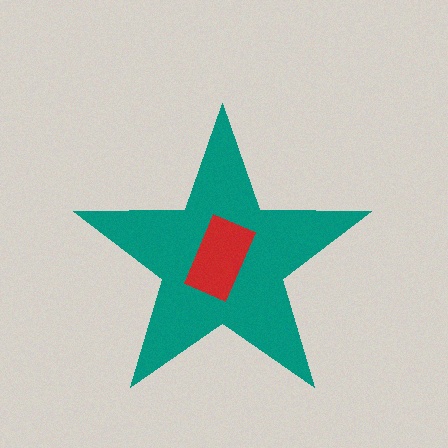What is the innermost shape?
The red rectangle.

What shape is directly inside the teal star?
The red rectangle.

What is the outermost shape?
The teal star.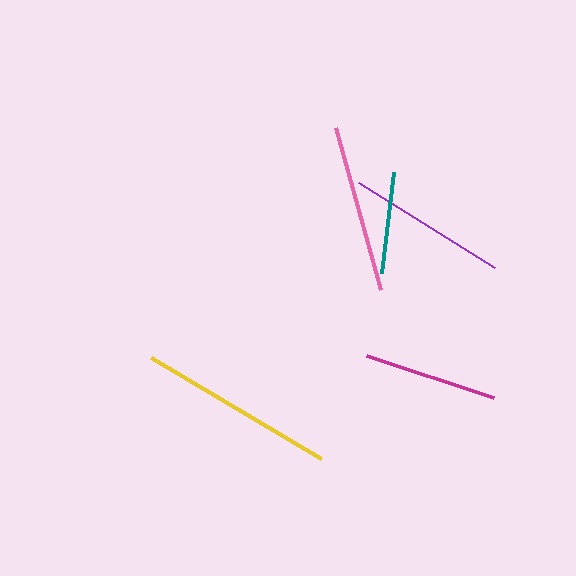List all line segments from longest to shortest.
From longest to shortest: yellow, pink, purple, magenta, teal.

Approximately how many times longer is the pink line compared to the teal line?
The pink line is approximately 1.7 times the length of the teal line.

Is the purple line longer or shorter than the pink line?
The pink line is longer than the purple line.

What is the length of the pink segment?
The pink segment is approximately 168 pixels long.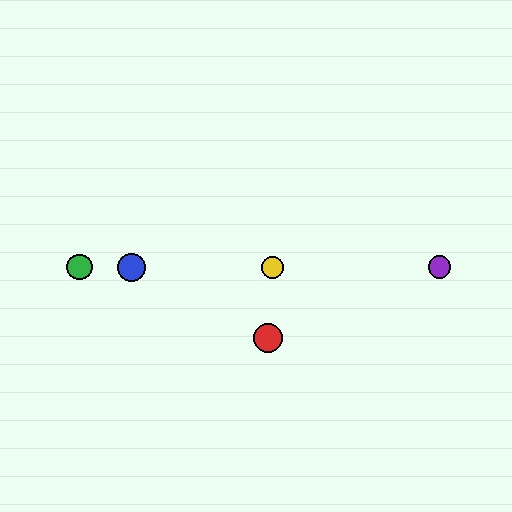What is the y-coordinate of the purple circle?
The purple circle is at y≈267.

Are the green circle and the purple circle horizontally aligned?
Yes, both are at y≈267.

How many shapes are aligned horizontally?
4 shapes (the blue circle, the green circle, the yellow circle, the purple circle) are aligned horizontally.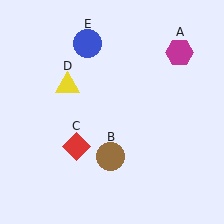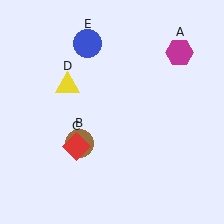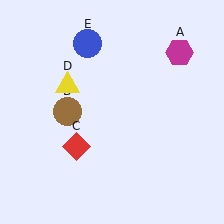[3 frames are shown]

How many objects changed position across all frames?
1 object changed position: brown circle (object B).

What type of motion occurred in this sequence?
The brown circle (object B) rotated clockwise around the center of the scene.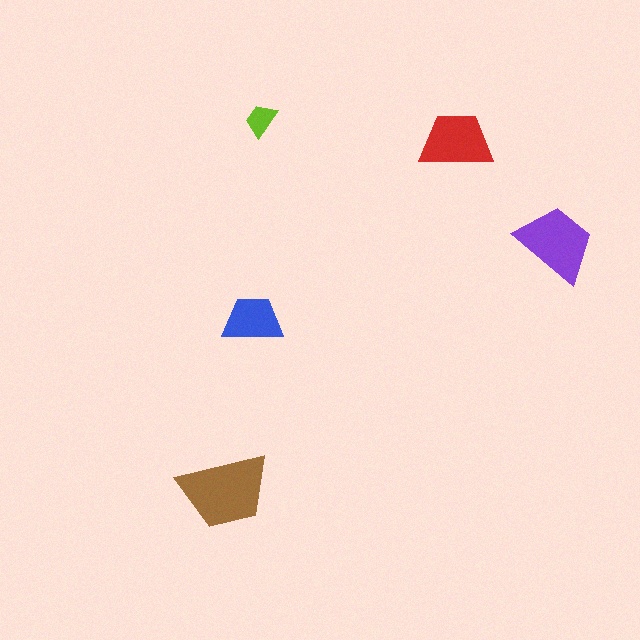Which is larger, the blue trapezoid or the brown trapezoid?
The brown one.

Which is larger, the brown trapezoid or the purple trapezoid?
The brown one.